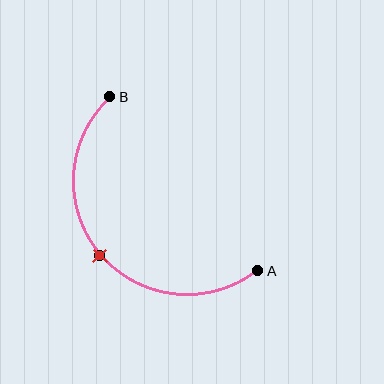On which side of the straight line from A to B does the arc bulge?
The arc bulges below and to the left of the straight line connecting A and B.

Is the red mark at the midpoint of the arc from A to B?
Yes. The red mark lies on the arc at equal arc-length from both A and B — it is the arc midpoint.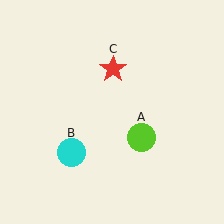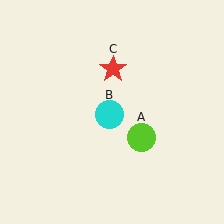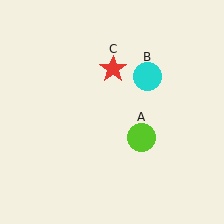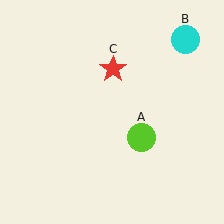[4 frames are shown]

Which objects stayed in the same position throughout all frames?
Lime circle (object A) and red star (object C) remained stationary.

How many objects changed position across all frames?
1 object changed position: cyan circle (object B).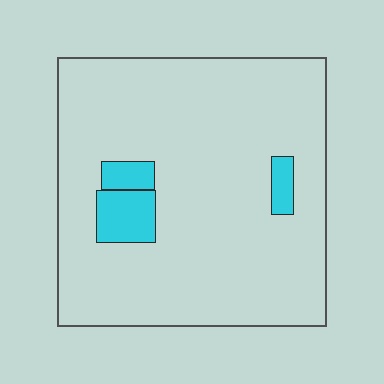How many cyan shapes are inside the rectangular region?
3.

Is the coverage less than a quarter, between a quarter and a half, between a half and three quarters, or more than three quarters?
Less than a quarter.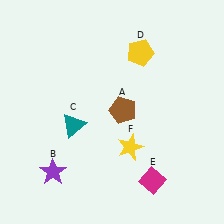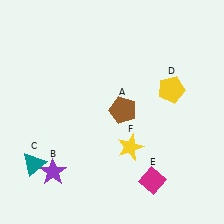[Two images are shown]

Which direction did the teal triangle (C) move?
The teal triangle (C) moved left.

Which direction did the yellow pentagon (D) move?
The yellow pentagon (D) moved down.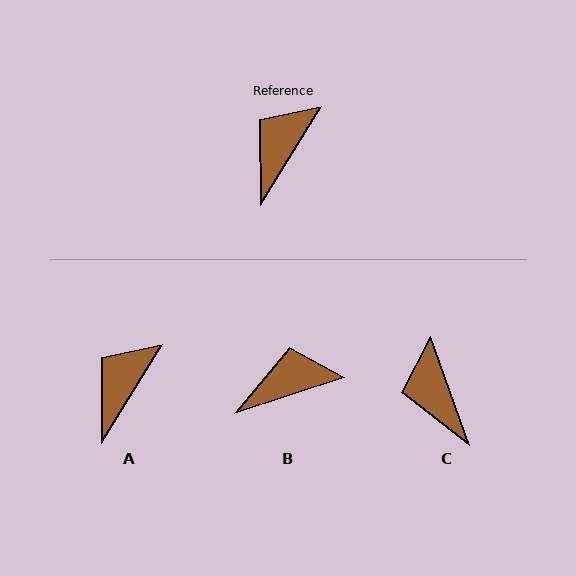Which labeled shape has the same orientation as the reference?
A.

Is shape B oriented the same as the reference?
No, it is off by about 40 degrees.